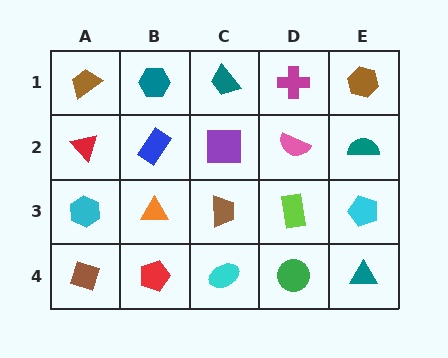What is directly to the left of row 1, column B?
A brown trapezoid.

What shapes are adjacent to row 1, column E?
A teal semicircle (row 2, column E), a magenta cross (row 1, column D).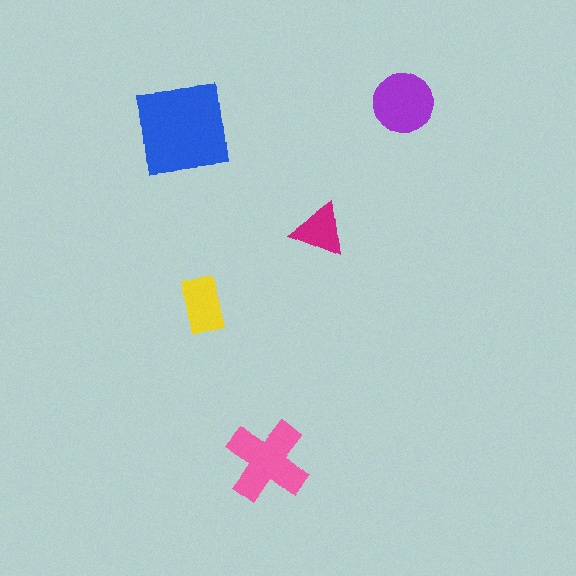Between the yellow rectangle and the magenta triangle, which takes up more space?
The yellow rectangle.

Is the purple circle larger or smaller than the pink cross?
Smaller.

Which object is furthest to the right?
The purple circle is rightmost.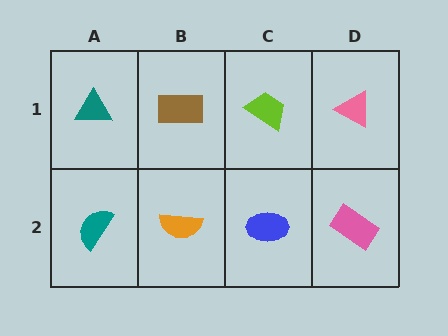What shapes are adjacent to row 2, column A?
A teal triangle (row 1, column A), an orange semicircle (row 2, column B).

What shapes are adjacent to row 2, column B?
A brown rectangle (row 1, column B), a teal semicircle (row 2, column A), a blue ellipse (row 2, column C).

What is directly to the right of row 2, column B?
A blue ellipse.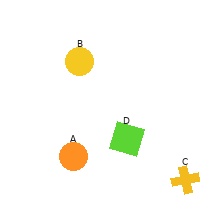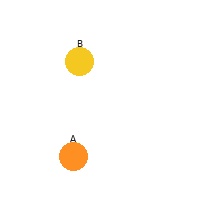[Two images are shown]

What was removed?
The lime square (D), the yellow cross (C) were removed in Image 2.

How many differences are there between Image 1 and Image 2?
There are 2 differences between the two images.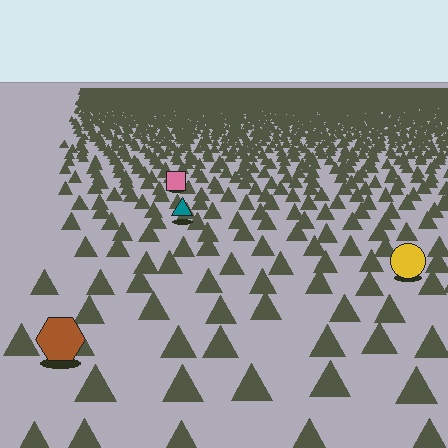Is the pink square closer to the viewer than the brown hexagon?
No. The brown hexagon is closer — you can tell from the texture gradient: the ground texture is coarser near it.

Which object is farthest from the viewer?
The pink square is farthest from the viewer. It appears smaller and the ground texture around it is denser.